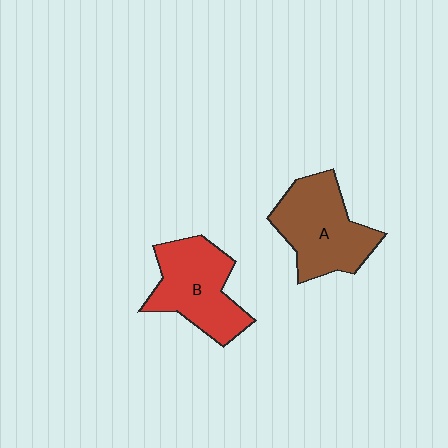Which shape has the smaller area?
Shape B (red).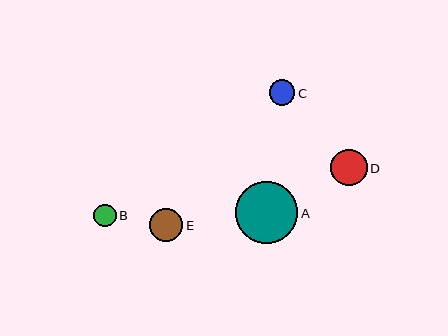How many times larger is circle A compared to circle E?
Circle A is approximately 1.9 times the size of circle E.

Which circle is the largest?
Circle A is the largest with a size of approximately 62 pixels.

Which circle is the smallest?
Circle B is the smallest with a size of approximately 23 pixels.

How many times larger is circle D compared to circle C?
Circle D is approximately 1.4 times the size of circle C.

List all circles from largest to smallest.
From largest to smallest: A, D, E, C, B.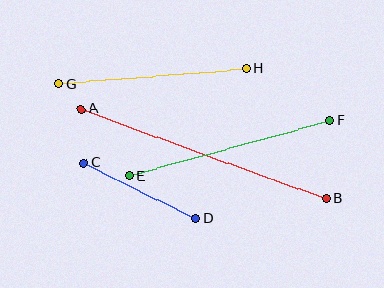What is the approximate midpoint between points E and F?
The midpoint is at approximately (230, 148) pixels.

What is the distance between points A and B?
The distance is approximately 261 pixels.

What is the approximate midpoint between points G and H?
The midpoint is at approximately (153, 76) pixels.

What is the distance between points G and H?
The distance is approximately 188 pixels.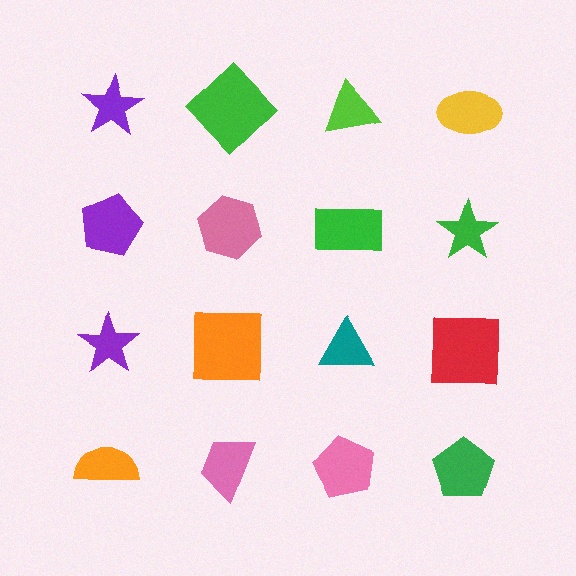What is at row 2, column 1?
A purple pentagon.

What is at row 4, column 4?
A green pentagon.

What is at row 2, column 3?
A green rectangle.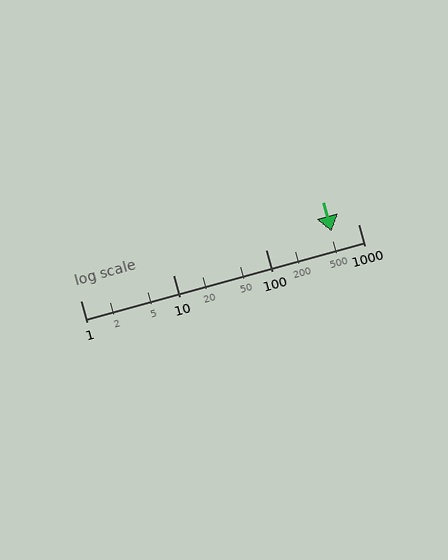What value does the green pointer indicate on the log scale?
The pointer indicates approximately 520.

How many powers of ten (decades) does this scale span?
The scale spans 3 decades, from 1 to 1000.